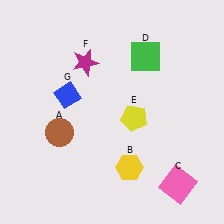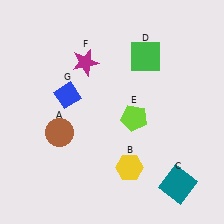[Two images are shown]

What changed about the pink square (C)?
In Image 1, C is pink. In Image 2, it changed to teal.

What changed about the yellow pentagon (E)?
In Image 1, E is yellow. In Image 2, it changed to lime.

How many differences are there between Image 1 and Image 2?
There are 2 differences between the two images.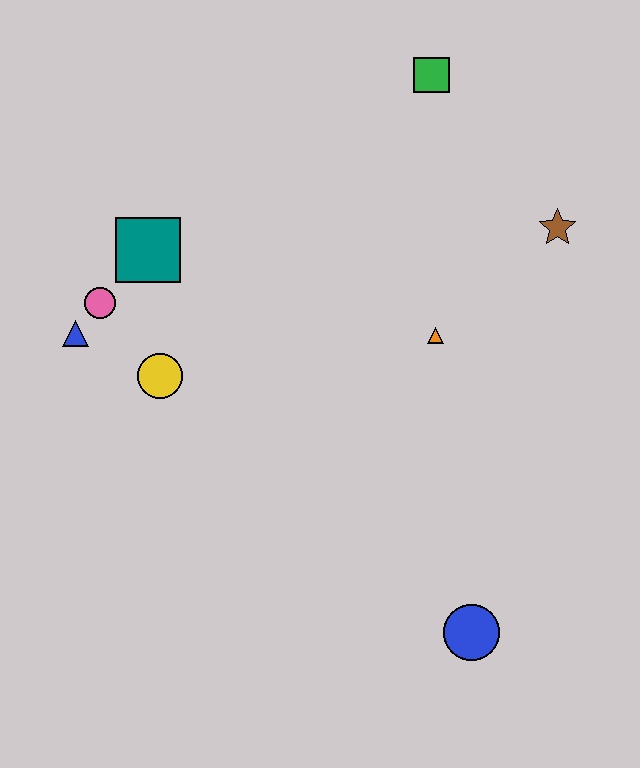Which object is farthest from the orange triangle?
The blue triangle is farthest from the orange triangle.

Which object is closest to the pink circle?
The blue triangle is closest to the pink circle.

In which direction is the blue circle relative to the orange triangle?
The blue circle is below the orange triangle.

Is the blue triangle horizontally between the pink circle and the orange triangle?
No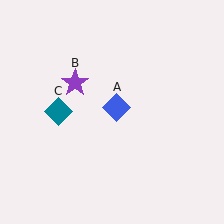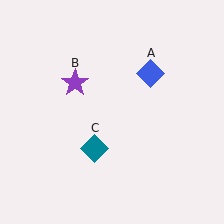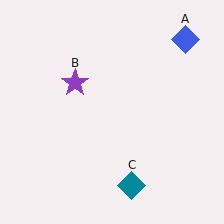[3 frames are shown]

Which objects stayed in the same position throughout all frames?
Purple star (object B) remained stationary.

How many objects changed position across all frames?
2 objects changed position: blue diamond (object A), teal diamond (object C).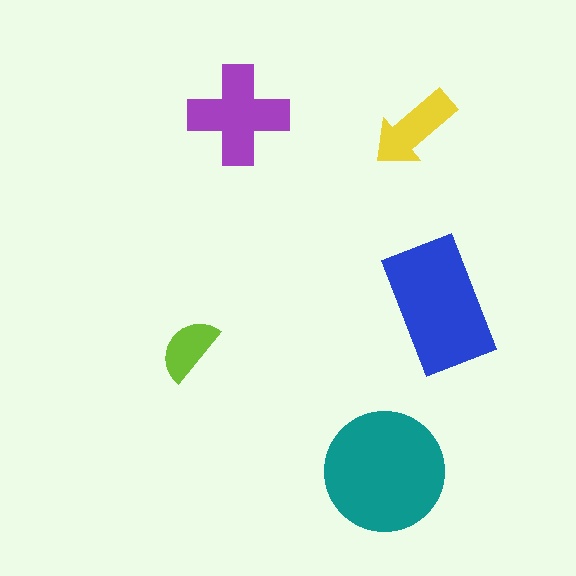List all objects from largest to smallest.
The teal circle, the blue rectangle, the purple cross, the yellow arrow, the lime semicircle.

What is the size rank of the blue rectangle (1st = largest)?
2nd.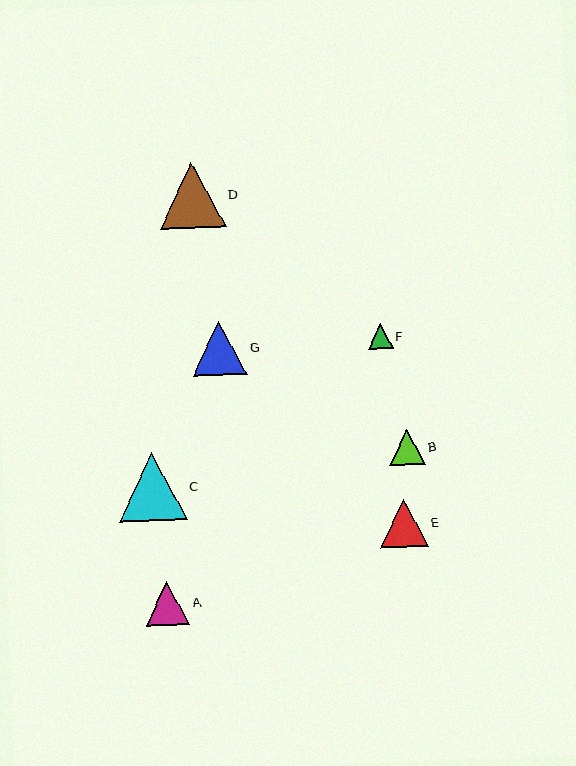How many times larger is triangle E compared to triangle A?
Triangle E is approximately 1.1 times the size of triangle A.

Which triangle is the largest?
Triangle C is the largest with a size of approximately 68 pixels.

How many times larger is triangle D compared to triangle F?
Triangle D is approximately 2.7 times the size of triangle F.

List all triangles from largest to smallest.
From largest to smallest: C, D, G, E, A, B, F.